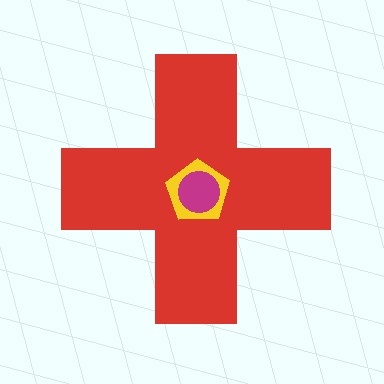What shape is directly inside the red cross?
The yellow pentagon.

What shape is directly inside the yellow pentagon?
The magenta circle.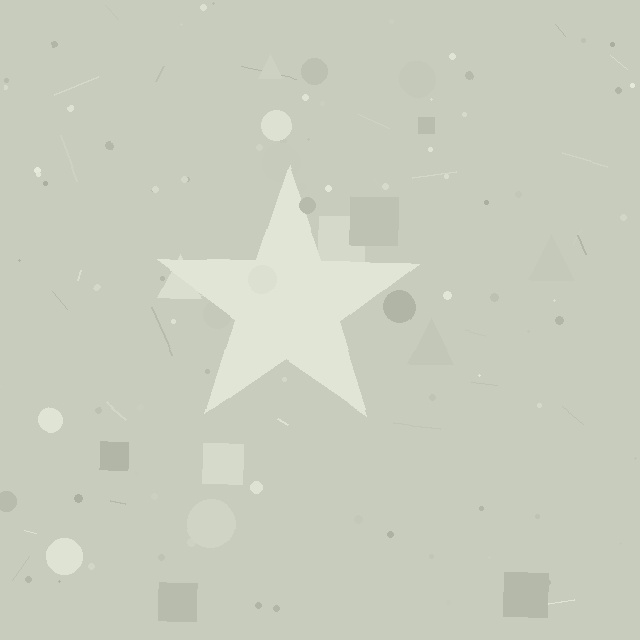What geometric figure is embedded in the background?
A star is embedded in the background.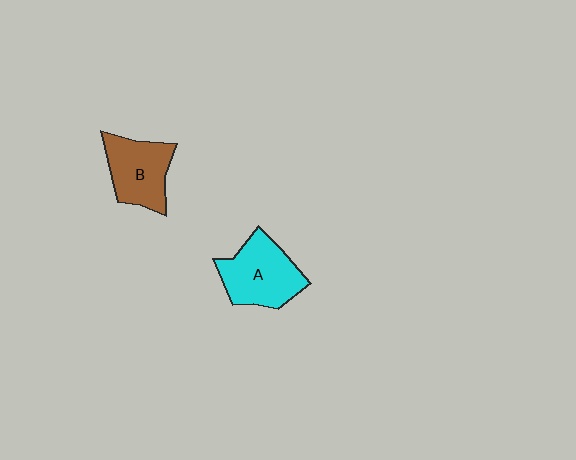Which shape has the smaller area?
Shape B (brown).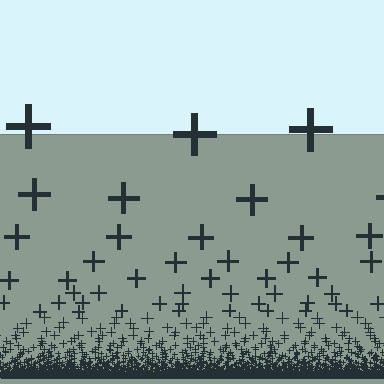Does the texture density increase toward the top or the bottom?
Density increases toward the bottom.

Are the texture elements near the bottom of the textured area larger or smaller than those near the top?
Smaller. The gradient is inverted — elements near the bottom are smaller and denser.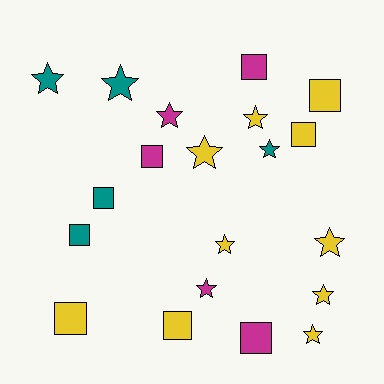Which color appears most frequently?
Yellow, with 10 objects.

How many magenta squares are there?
There are 3 magenta squares.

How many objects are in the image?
There are 20 objects.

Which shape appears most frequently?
Star, with 11 objects.